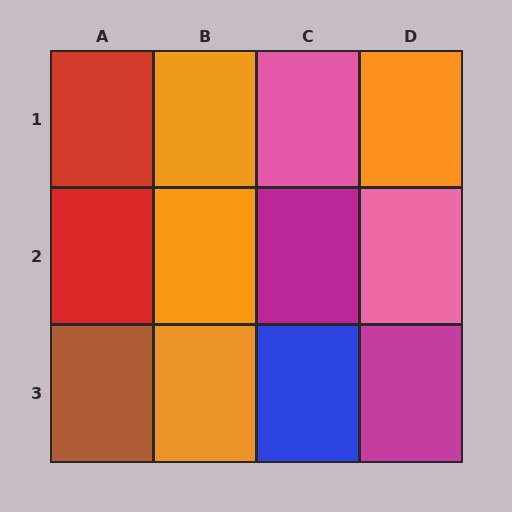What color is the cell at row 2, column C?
Magenta.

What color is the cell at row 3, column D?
Magenta.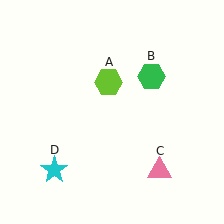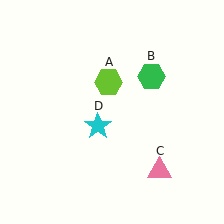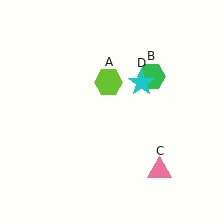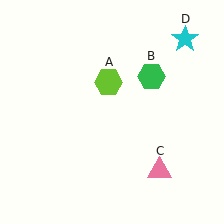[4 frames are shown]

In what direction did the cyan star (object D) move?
The cyan star (object D) moved up and to the right.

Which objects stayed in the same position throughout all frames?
Lime hexagon (object A) and green hexagon (object B) and pink triangle (object C) remained stationary.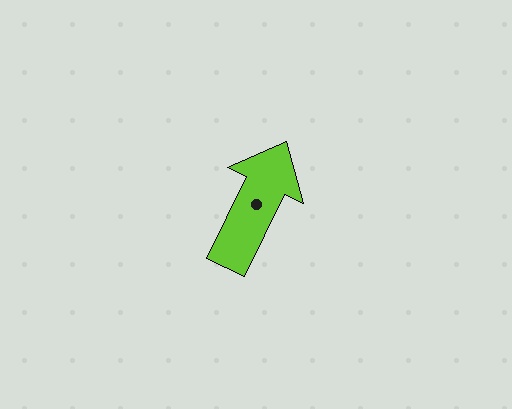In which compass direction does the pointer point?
Northeast.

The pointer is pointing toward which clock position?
Roughly 1 o'clock.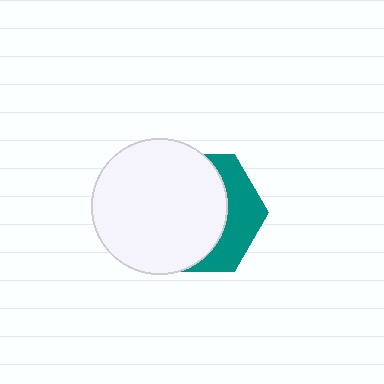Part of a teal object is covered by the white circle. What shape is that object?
It is a hexagon.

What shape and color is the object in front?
The object in front is a white circle.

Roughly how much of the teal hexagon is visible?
A small part of it is visible (roughly 34%).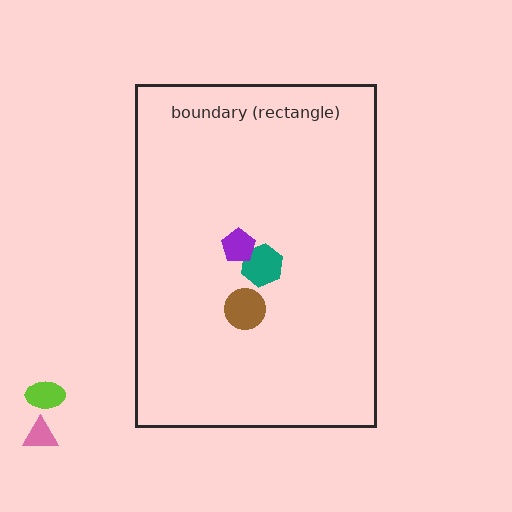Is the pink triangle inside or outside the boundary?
Outside.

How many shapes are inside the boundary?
3 inside, 2 outside.